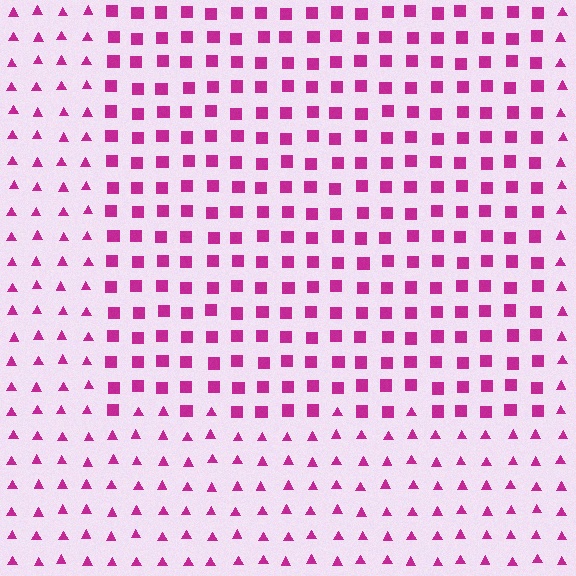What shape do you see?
I see a rectangle.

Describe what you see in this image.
The image is filled with small magenta elements arranged in a uniform grid. A rectangle-shaped region contains squares, while the surrounding area contains triangles. The boundary is defined purely by the change in element shape.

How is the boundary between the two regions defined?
The boundary is defined by a change in element shape: squares inside vs. triangles outside. All elements share the same color and spacing.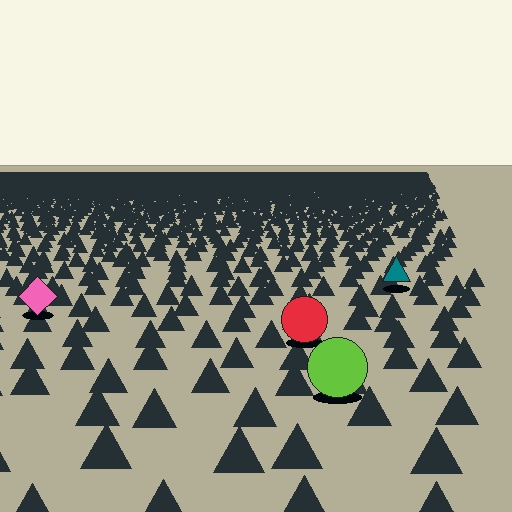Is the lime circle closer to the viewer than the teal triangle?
Yes. The lime circle is closer — you can tell from the texture gradient: the ground texture is coarser near it.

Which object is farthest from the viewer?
The teal triangle is farthest from the viewer. It appears smaller and the ground texture around it is denser.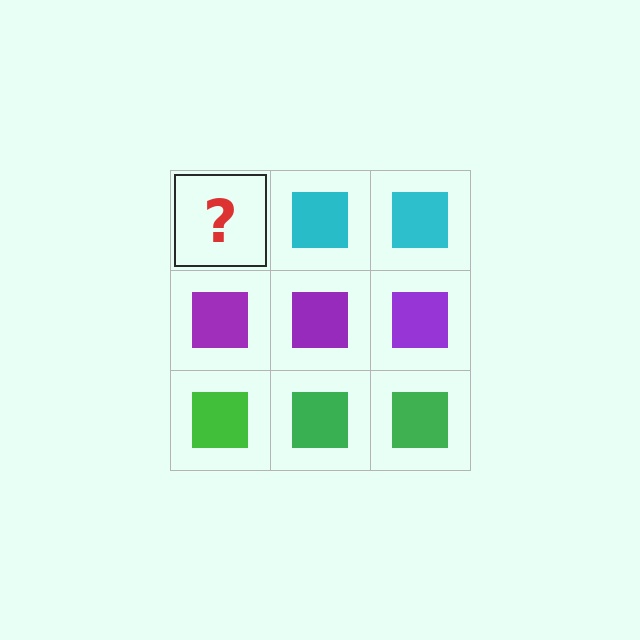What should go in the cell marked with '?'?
The missing cell should contain a cyan square.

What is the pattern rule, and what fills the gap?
The rule is that each row has a consistent color. The gap should be filled with a cyan square.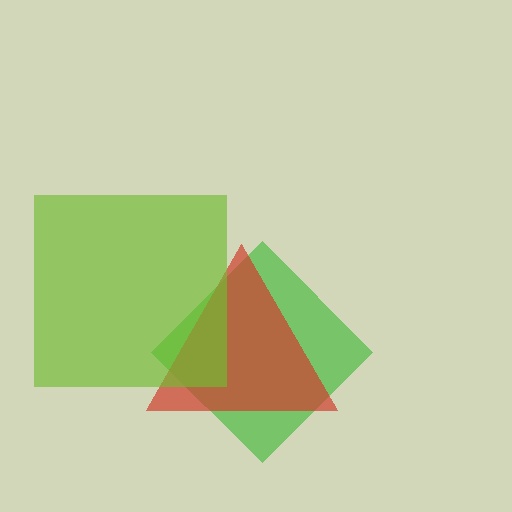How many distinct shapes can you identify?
There are 3 distinct shapes: a green diamond, a red triangle, a lime square.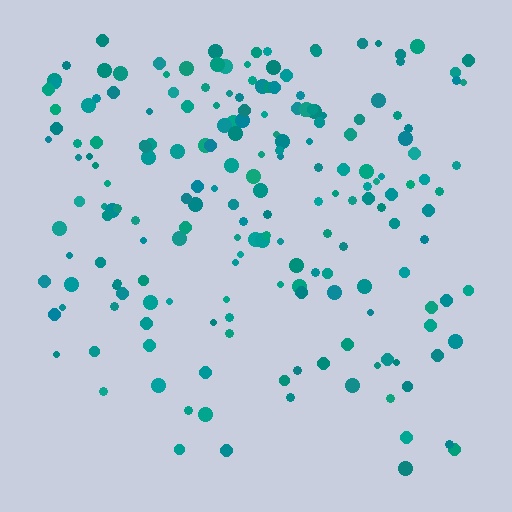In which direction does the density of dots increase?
From bottom to top, with the top side densest.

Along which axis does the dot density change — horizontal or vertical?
Vertical.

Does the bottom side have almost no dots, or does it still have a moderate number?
Still a moderate number, just noticeably fewer than the top.